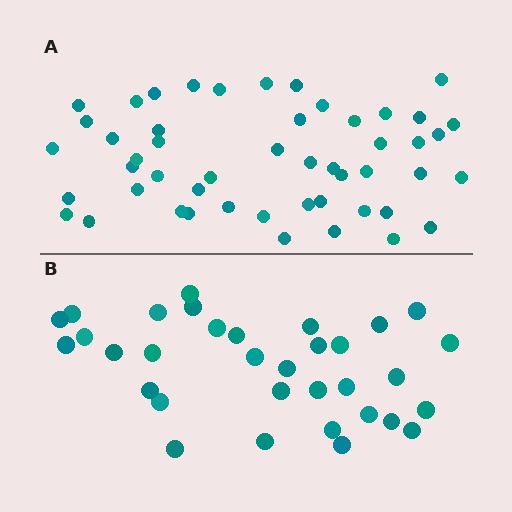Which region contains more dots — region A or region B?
Region A (the top region) has more dots.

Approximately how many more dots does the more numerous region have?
Region A has approximately 15 more dots than region B.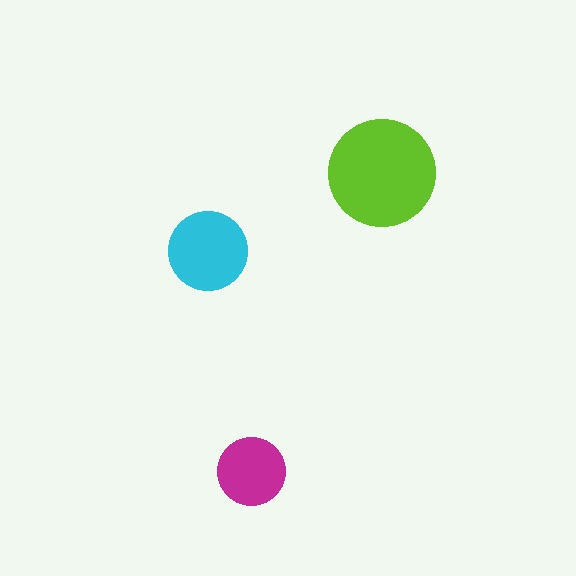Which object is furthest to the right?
The lime circle is rightmost.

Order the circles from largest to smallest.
the lime one, the cyan one, the magenta one.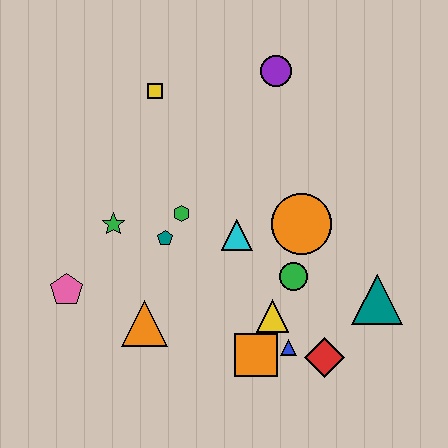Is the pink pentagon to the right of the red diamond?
No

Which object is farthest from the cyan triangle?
The pink pentagon is farthest from the cyan triangle.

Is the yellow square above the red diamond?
Yes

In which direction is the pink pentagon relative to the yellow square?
The pink pentagon is below the yellow square.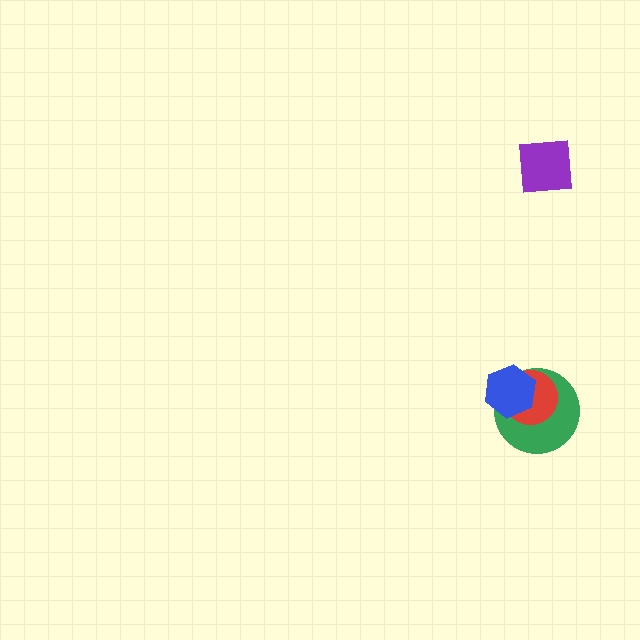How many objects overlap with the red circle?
2 objects overlap with the red circle.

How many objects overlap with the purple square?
0 objects overlap with the purple square.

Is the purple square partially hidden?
No, no other shape covers it.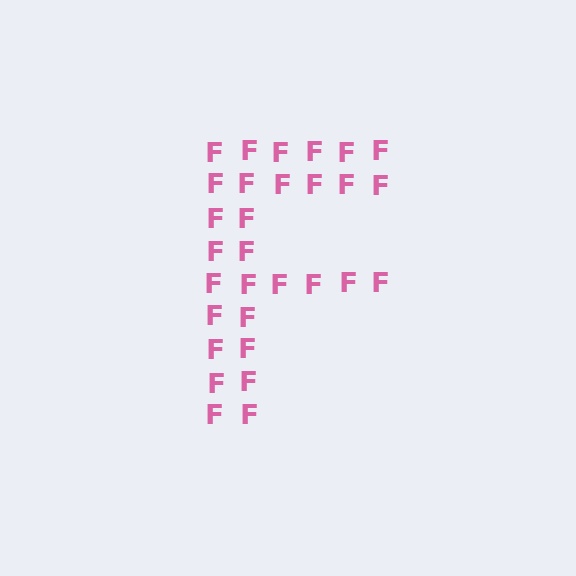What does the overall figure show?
The overall figure shows the letter F.